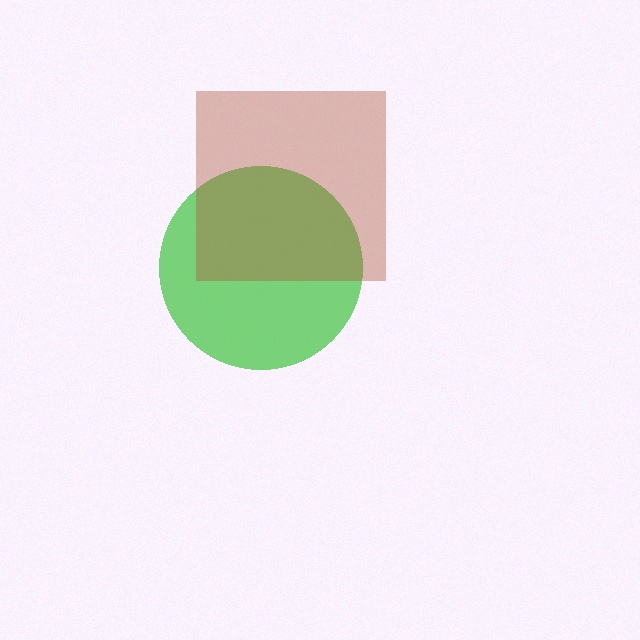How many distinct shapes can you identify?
There are 2 distinct shapes: a green circle, a brown square.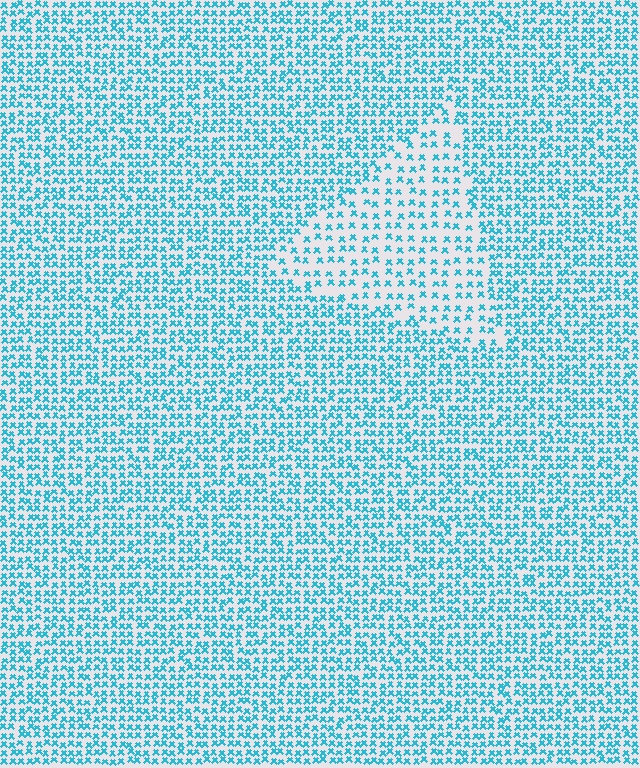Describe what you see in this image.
The image contains small cyan elements arranged at two different densities. A triangle-shaped region is visible where the elements are less densely packed than the surrounding area.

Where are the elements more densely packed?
The elements are more densely packed outside the triangle boundary.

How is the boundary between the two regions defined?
The boundary is defined by a change in element density (approximately 1.9x ratio). All elements are the same color, size, and shape.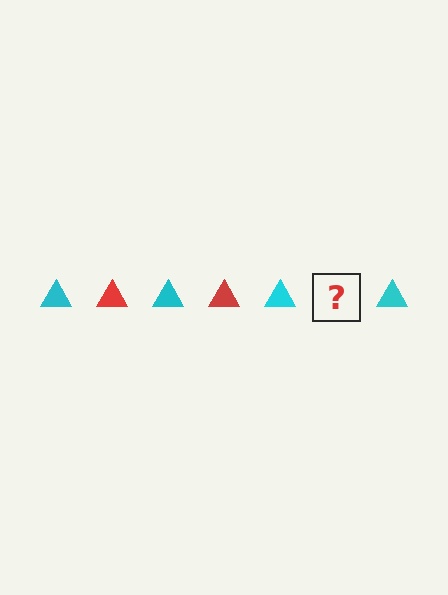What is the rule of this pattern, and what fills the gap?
The rule is that the pattern cycles through cyan, red triangles. The gap should be filled with a red triangle.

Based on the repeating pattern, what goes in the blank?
The blank should be a red triangle.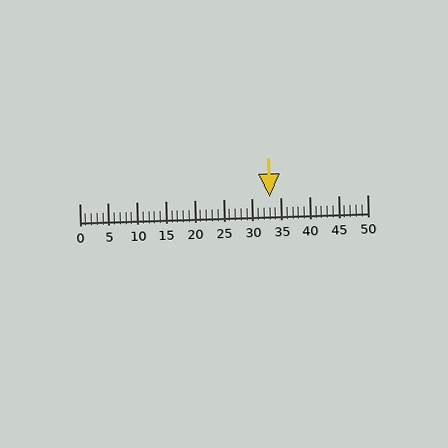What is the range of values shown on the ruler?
The ruler shows values from 0 to 50.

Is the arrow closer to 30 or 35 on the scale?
The arrow is closer to 35.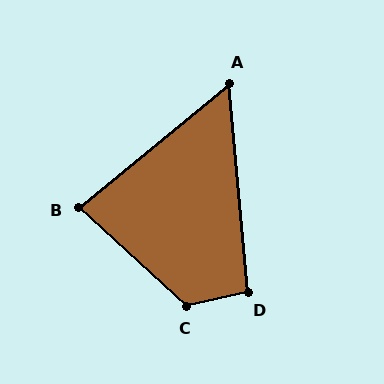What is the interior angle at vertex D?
Approximately 98 degrees (obtuse).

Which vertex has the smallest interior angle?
A, at approximately 56 degrees.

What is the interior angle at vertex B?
Approximately 82 degrees (acute).